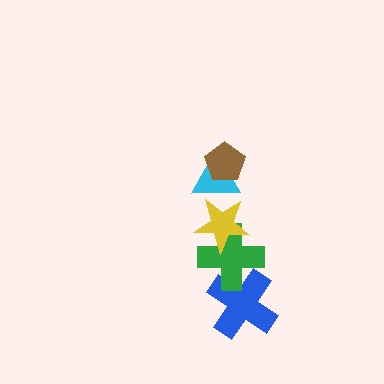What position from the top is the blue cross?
The blue cross is 5th from the top.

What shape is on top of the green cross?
The yellow star is on top of the green cross.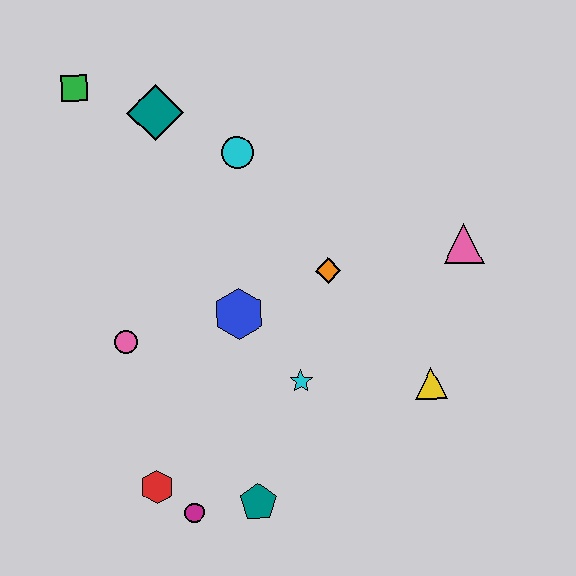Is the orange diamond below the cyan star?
No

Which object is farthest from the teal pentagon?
The green square is farthest from the teal pentagon.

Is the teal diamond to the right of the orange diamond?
No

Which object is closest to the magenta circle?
The red hexagon is closest to the magenta circle.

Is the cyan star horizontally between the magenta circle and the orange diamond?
Yes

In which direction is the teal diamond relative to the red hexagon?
The teal diamond is above the red hexagon.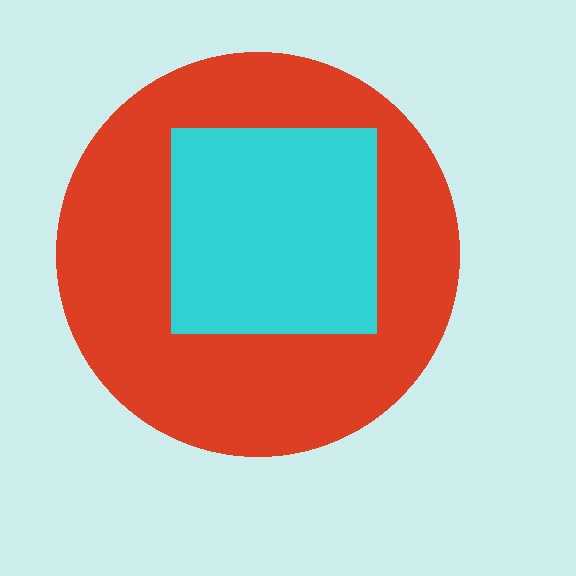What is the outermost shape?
The red circle.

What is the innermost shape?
The cyan square.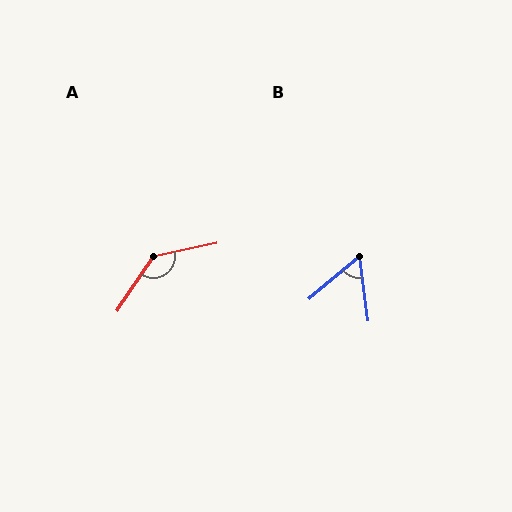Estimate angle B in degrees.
Approximately 58 degrees.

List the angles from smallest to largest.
B (58°), A (136°).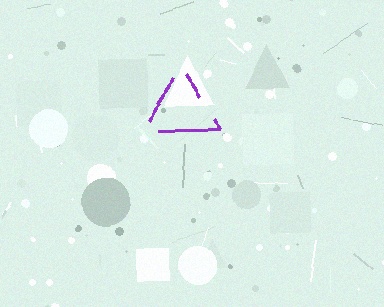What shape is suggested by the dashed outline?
The dashed outline suggests a triangle.